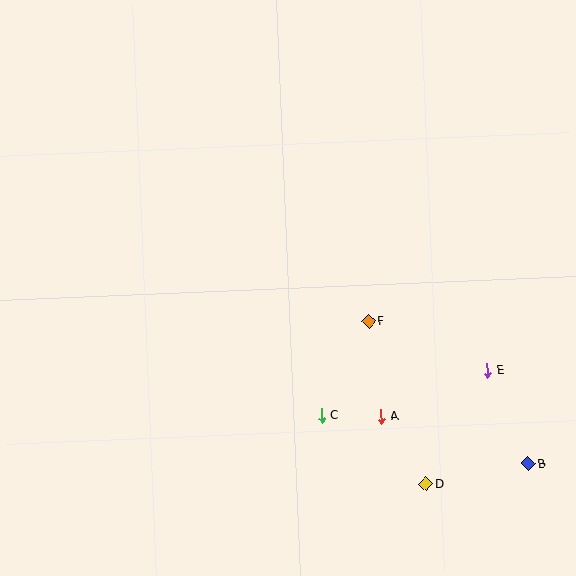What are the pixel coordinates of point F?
Point F is at (369, 322).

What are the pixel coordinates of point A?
Point A is at (381, 417).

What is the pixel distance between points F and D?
The distance between F and D is 172 pixels.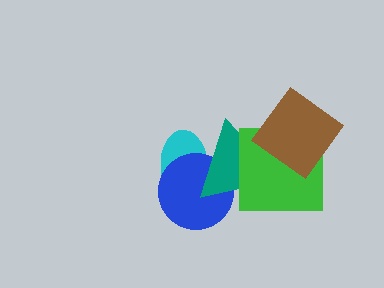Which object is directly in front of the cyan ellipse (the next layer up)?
The blue circle is directly in front of the cyan ellipse.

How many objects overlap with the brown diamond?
2 objects overlap with the brown diamond.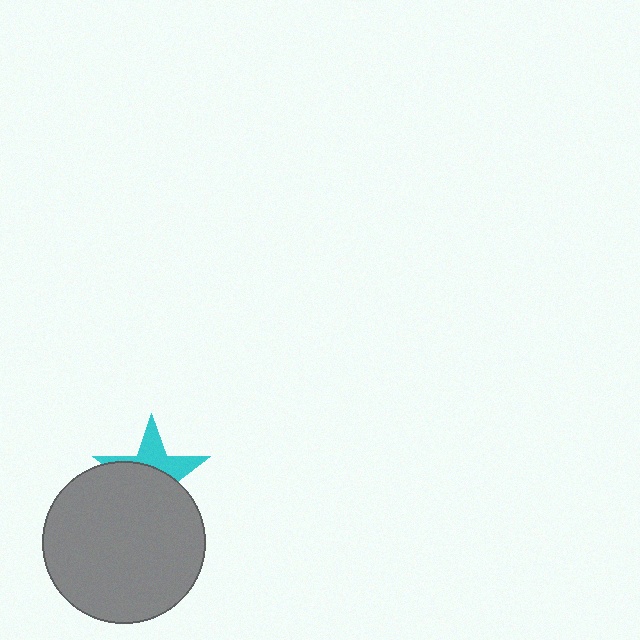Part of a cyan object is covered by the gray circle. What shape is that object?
It is a star.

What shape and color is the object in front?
The object in front is a gray circle.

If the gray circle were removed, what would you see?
You would see the complete cyan star.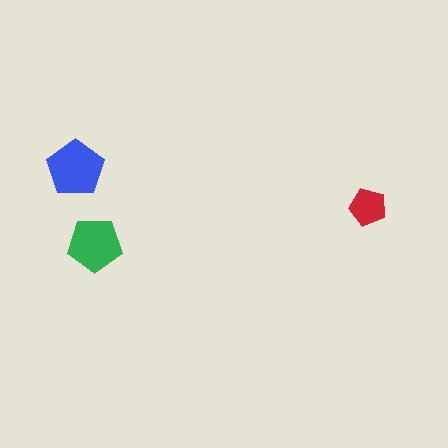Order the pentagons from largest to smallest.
the blue one, the green one, the red one.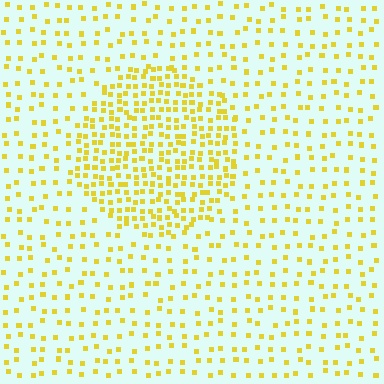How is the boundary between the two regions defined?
The boundary is defined by a change in element density (approximately 2.4x ratio). All elements are the same color, size, and shape.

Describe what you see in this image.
The image contains small yellow elements arranged at two different densities. A circle-shaped region is visible where the elements are more densely packed than the surrounding area.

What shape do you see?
I see a circle.